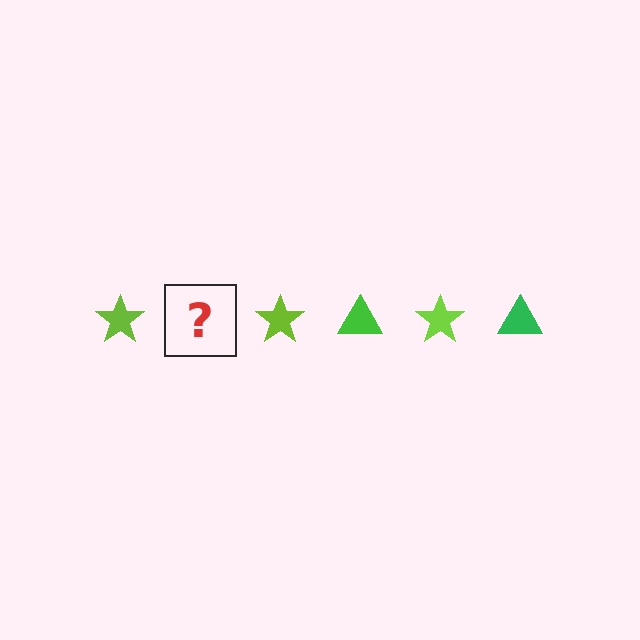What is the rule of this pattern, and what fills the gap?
The rule is that the pattern alternates between lime star and green triangle. The gap should be filled with a green triangle.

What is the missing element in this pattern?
The missing element is a green triangle.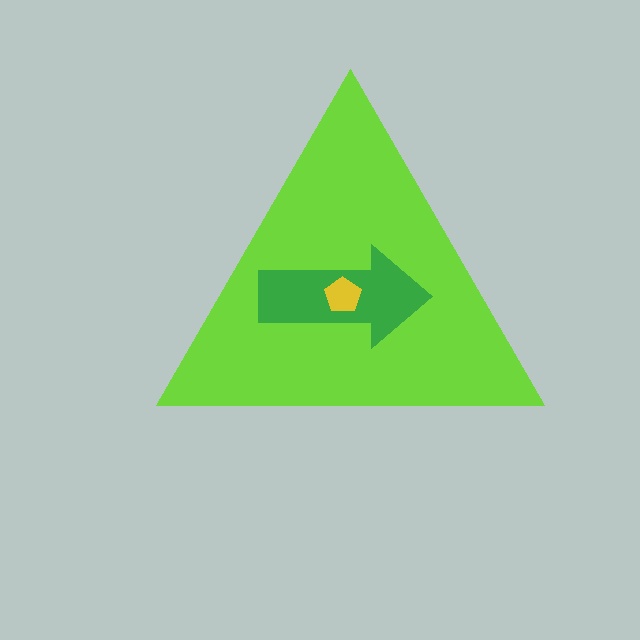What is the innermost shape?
The yellow pentagon.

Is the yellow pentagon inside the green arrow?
Yes.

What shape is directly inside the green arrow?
The yellow pentagon.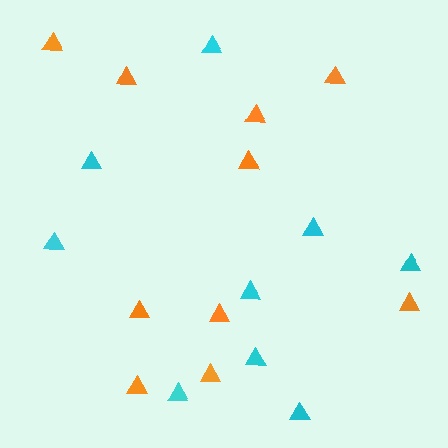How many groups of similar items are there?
There are 2 groups: one group of cyan triangles (9) and one group of orange triangles (10).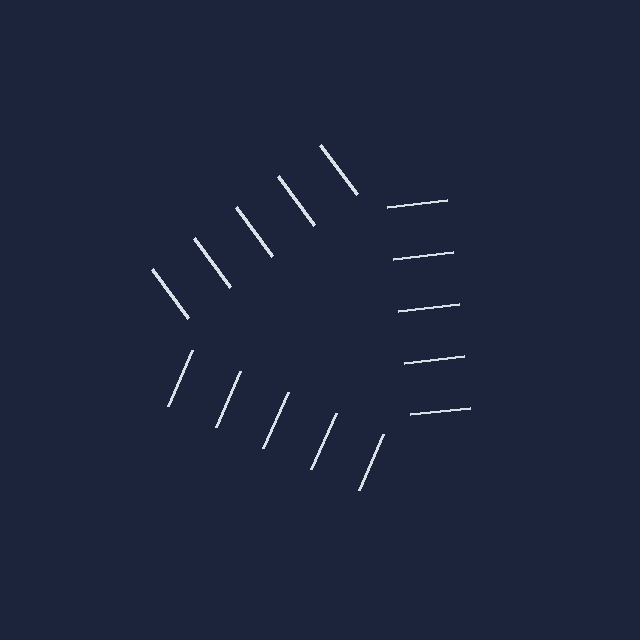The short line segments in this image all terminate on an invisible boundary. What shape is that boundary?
An illusory triangle — the line segments terminate on its edges but no continuous stroke is drawn.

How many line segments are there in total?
15 — 5 along each of the 3 edges.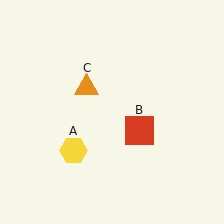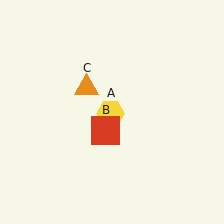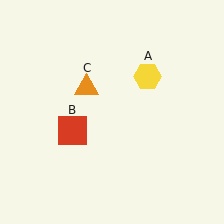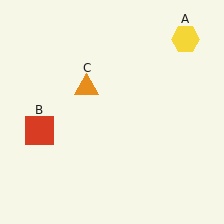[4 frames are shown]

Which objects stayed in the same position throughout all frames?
Orange triangle (object C) remained stationary.